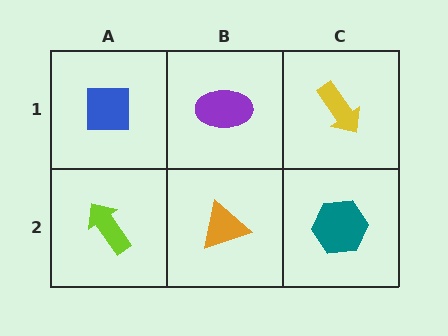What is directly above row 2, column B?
A purple ellipse.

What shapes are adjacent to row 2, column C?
A yellow arrow (row 1, column C), an orange triangle (row 2, column B).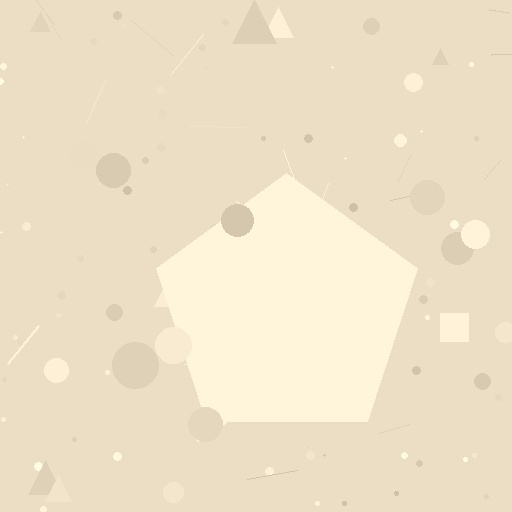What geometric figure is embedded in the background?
A pentagon is embedded in the background.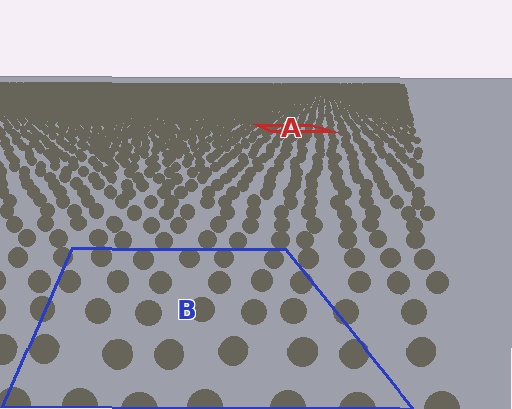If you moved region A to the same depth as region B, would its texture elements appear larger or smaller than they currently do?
They would appear larger. At a closer depth, the same texture elements are projected at a bigger on-screen size.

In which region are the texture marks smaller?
The texture marks are smaller in region A, because it is farther away.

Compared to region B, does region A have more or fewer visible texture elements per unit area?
Region A has more texture elements per unit area — they are packed more densely because it is farther away.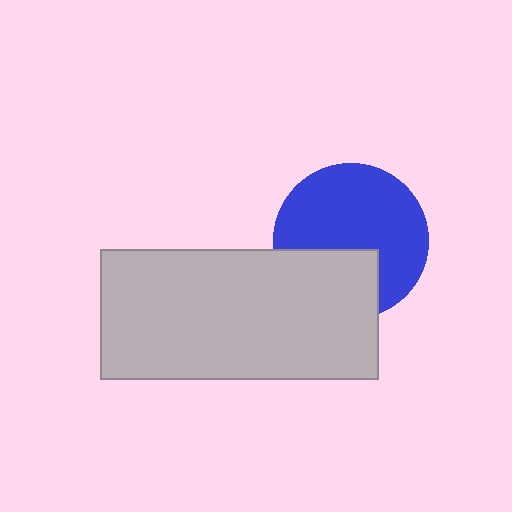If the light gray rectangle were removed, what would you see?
You would see the complete blue circle.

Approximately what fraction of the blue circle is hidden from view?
Roughly 32% of the blue circle is hidden behind the light gray rectangle.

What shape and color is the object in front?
The object in front is a light gray rectangle.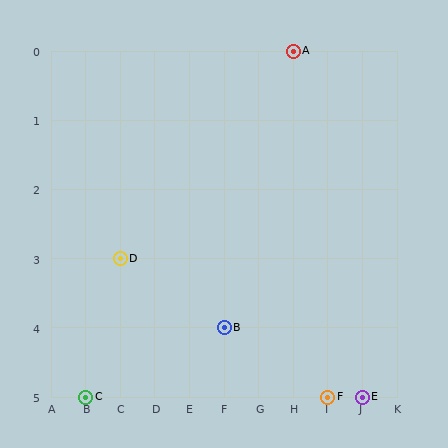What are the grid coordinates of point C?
Point C is at grid coordinates (B, 5).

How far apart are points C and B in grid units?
Points C and B are 4 columns and 1 row apart (about 4.1 grid units diagonally).